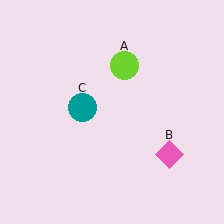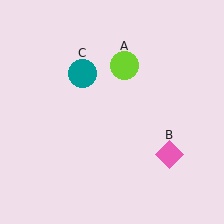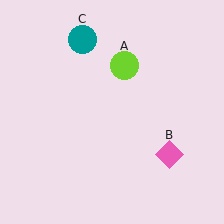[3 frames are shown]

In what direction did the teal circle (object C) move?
The teal circle (object C) moved up.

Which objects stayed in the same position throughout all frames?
Lime circle (object A) and pink diamond (object B) remained stationary.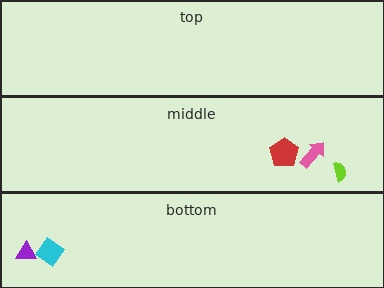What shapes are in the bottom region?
The cyan diamond, the purple triangle.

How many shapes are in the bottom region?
2.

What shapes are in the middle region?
The lime semicircle, the pink arrow, the red pentagon.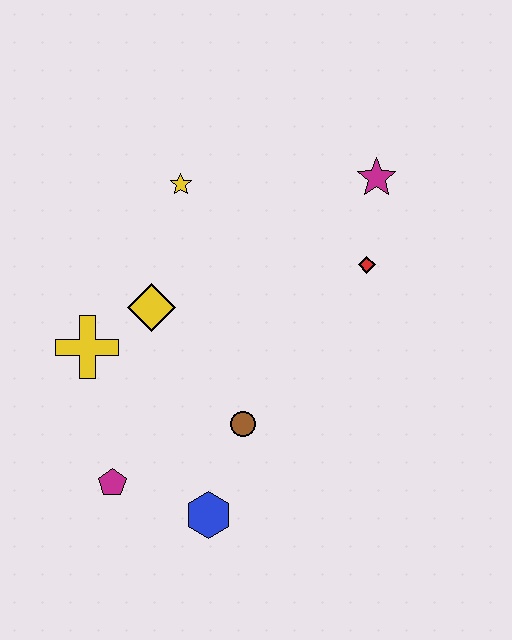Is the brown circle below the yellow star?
Yes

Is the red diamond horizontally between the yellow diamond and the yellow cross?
No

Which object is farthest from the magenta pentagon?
The magenta star is farthest from the magenta pentagon.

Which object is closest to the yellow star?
The yellow diamond is closest to the yellow star.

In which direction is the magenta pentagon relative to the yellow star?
The magenta pentagon is below the yellow star.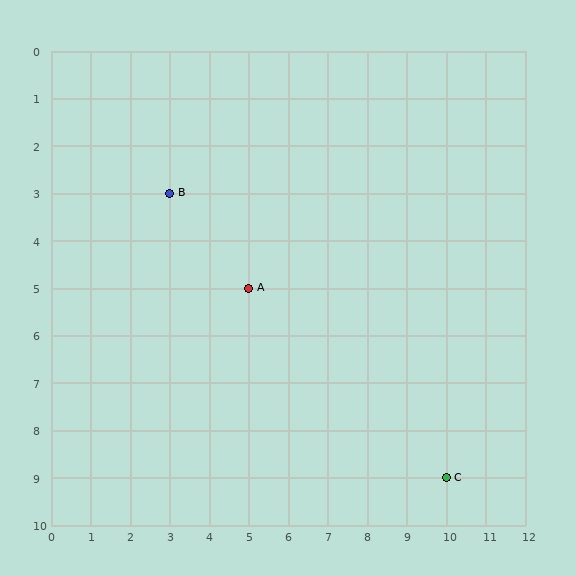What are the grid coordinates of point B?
Point B is at grid coordinates (3, 3).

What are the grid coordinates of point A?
Point A is at grid coordinates (5, 5).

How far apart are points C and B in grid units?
Points C and B are 7 columns and 6 rows apart (about 9.2 grid units diagonally).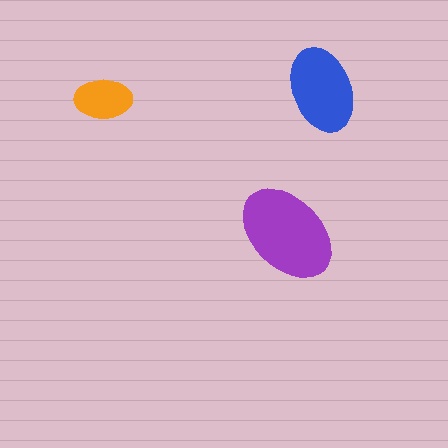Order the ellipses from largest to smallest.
the purple one, the blue one, the orange one.